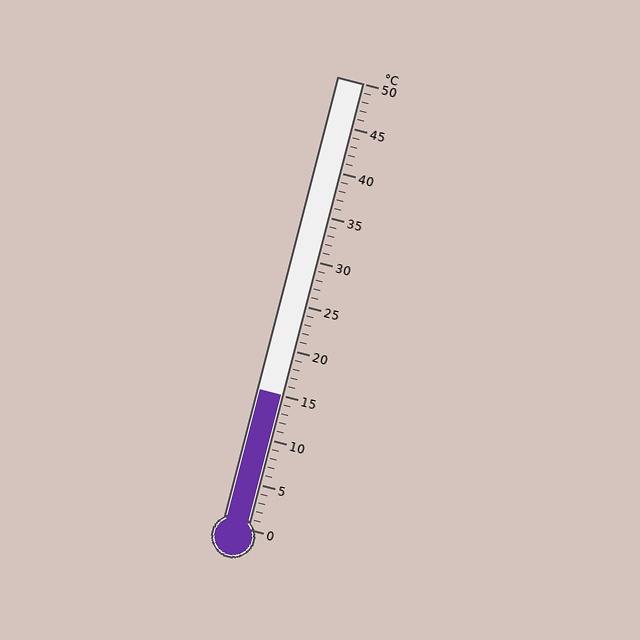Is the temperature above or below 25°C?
The temperature is below 25°C.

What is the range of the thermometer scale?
The thermometer scale ranges from 0°C to 50°C.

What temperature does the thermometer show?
The thermometer shows approximately 15°C.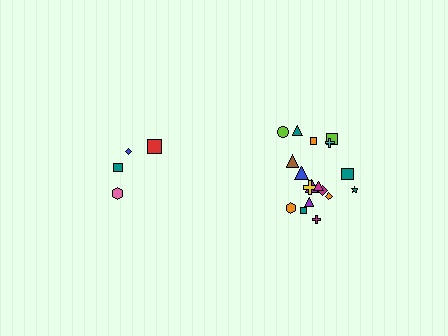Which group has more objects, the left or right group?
The right group.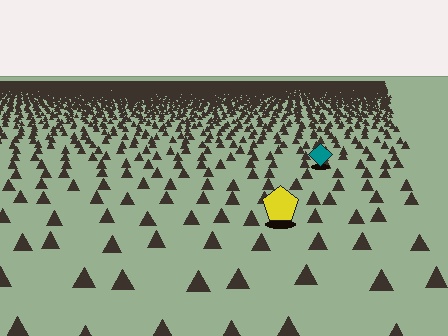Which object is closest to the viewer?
The yellow pentagon is closest. The texture marks near it are larger and more spread out.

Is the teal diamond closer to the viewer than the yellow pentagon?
No. The yellow pentagon is closer — you can tell from the texture gradient: the ground texture is coarser near it.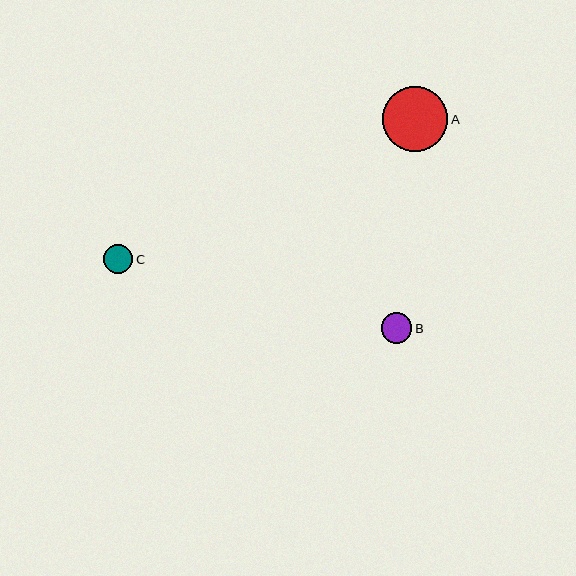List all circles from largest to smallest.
From largest to smallest: A, B, C.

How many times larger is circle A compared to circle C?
Circle A is approximately 2.2 times the size of circle C.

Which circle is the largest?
Circle A is the largest with a size of approximately 65 pixels.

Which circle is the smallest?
Circle C is the smallest with a size of approximately 29 pixels.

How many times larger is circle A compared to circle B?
Circle A is approximately 2.1 times the size of circle B.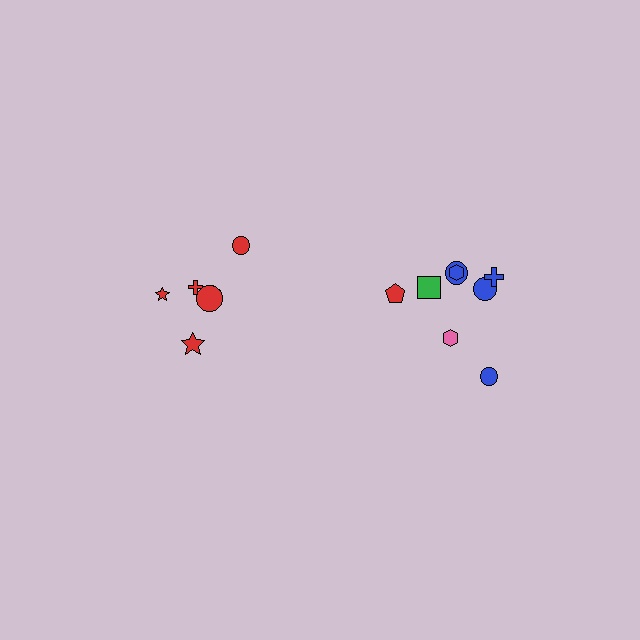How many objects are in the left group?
There are 6 objects.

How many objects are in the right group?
There are 8 objects.